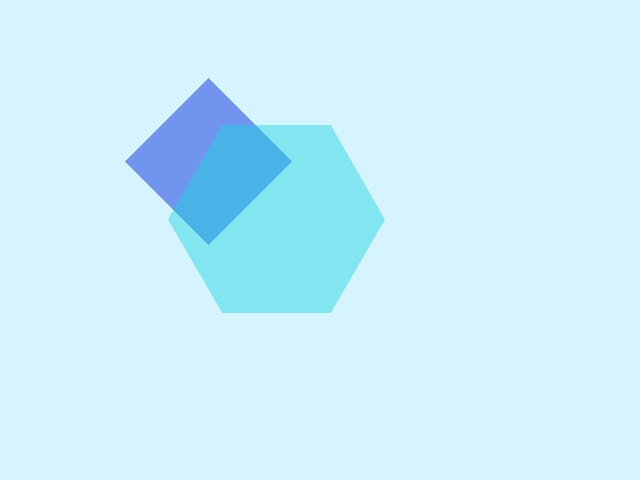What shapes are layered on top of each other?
The layered shapes are: a blue diamond, a cyan hexagon.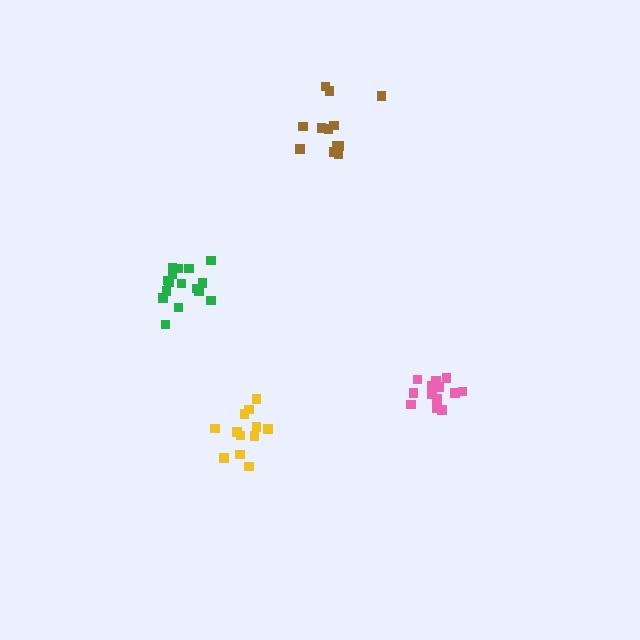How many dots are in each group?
Group 1: 12 dots, Group 2: 13 dots, Group 3: 12 dots, Group 4: 16 dots (53 total).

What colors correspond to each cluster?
The clusters are colored: brown, pink, yellow, green.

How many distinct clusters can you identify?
There are 4 distinct clusters.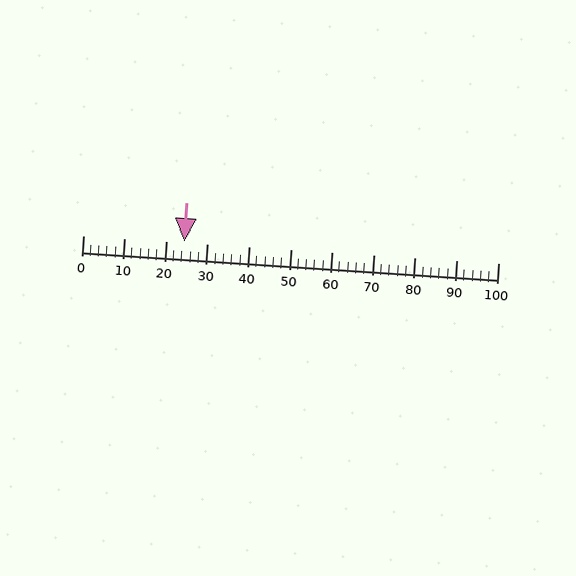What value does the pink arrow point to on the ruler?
The pink arrow points to approximately 24.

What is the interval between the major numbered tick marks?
The major tick marks are spaced 10 units apart.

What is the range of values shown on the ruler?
The ruler shows values from 0 to 100.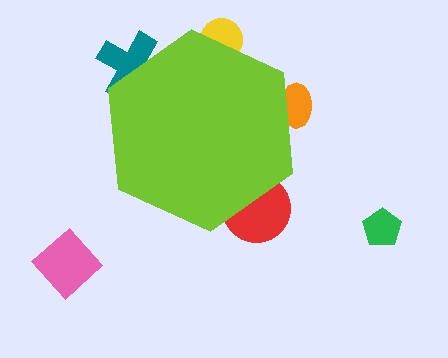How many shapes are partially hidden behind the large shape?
4 shapes are partially hidden.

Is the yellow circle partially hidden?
Yes, the yellow circle is partially hidden behind the lime hexagon.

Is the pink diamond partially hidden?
No, the pink diamond is fully visible.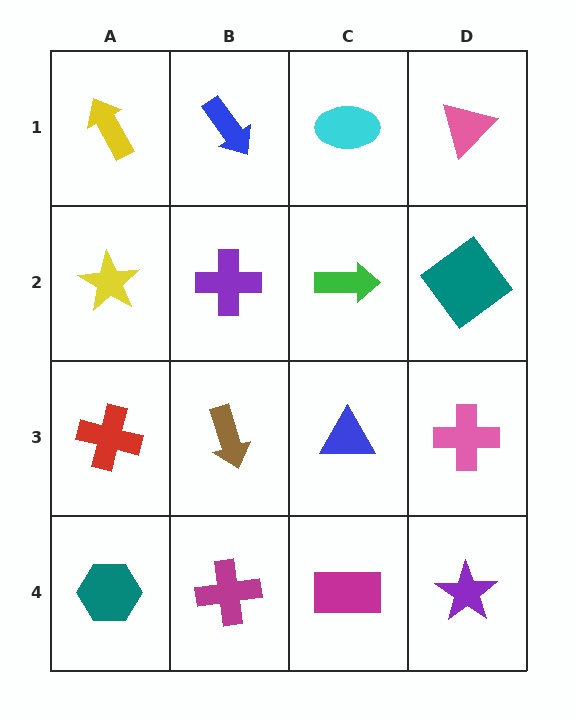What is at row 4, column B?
A magenta cross.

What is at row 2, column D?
A teal diamond.